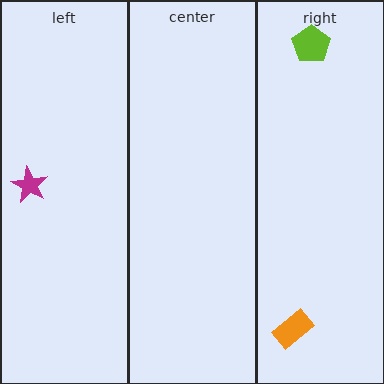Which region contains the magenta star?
The left region.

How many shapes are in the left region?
1.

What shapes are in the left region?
The magenta star.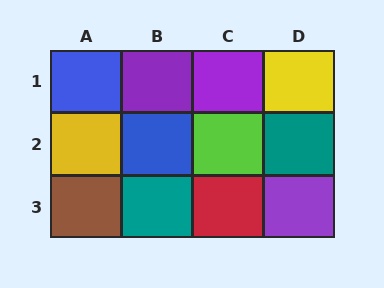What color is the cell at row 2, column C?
Lime.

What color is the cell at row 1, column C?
Purple.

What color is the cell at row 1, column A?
Blue.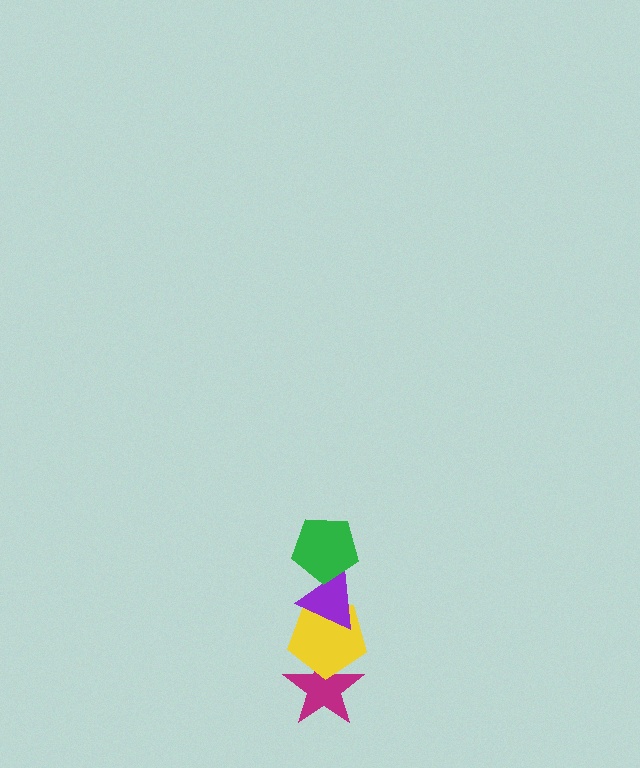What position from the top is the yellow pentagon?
The yellow pentagon is 3rd from the top.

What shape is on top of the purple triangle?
The green pentagon is on top of the purple triangle.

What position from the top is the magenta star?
The magenta star is 4th from the top.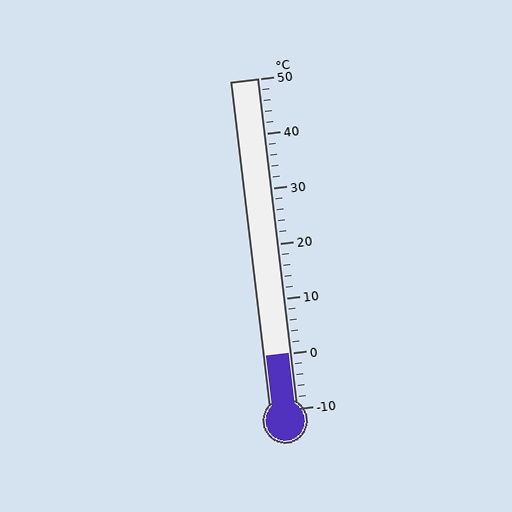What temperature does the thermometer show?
The thermometer shows approximately 0°C.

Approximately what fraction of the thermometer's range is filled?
The thermometer is filled to approximately 15% of its range.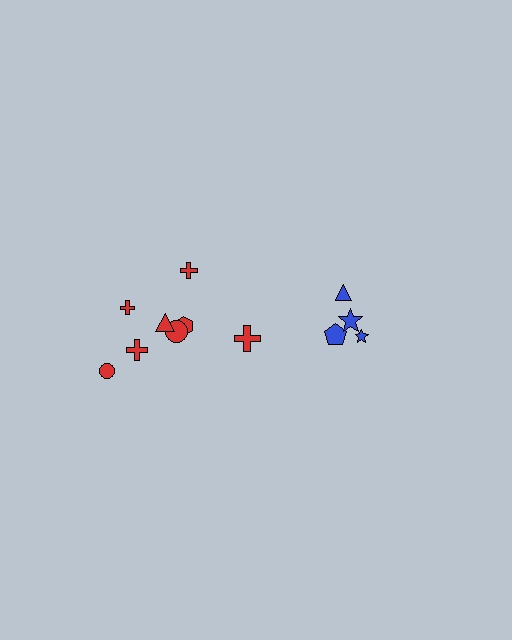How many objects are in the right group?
There are 4 objects.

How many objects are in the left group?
There are 8 objects.